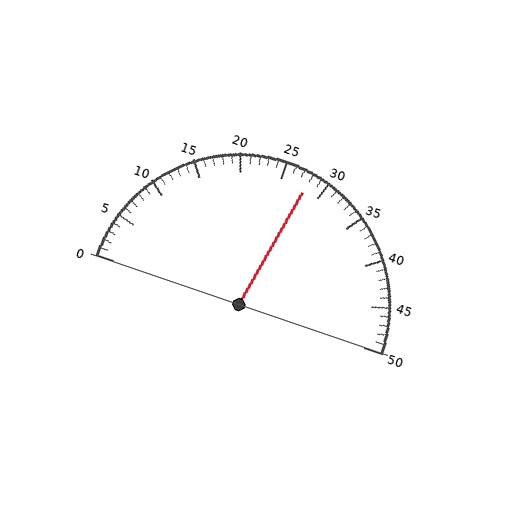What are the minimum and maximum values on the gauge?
The gauge ranges from 0 to 50.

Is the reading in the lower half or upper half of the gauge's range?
The reading is in the upper half of the range (0 to 50).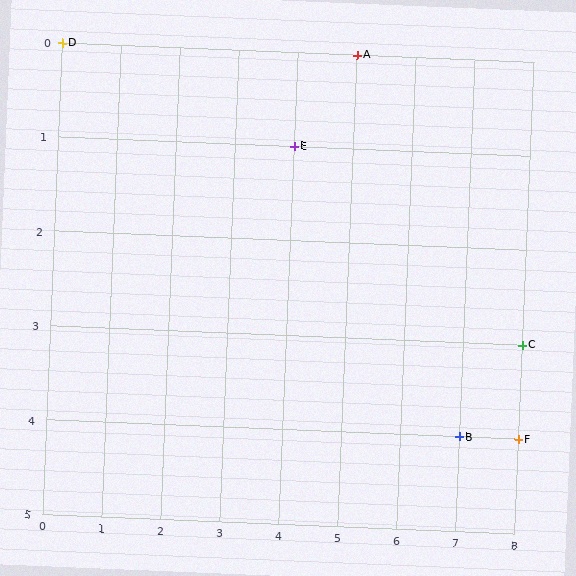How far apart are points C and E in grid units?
Points C and E are 4 columns and 2 rows apart (about 4.5 grid units diagonally).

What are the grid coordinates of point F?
Point F is at grid coordinates (8, 4).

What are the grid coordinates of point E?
Point E is at grid coordinates (4, 1).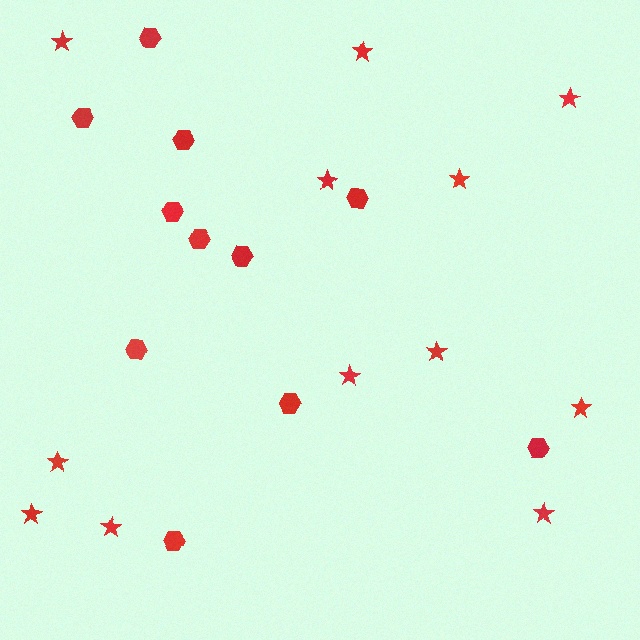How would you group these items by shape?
There are 2 groups: one group of stars (12) and one group of hexagons (11).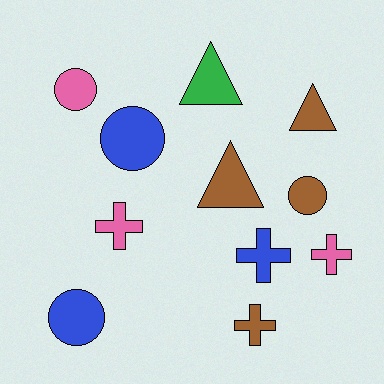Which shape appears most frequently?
Cross, with 4 objects.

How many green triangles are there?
There is 1 green triangle.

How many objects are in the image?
There are 11 objects.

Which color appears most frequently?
Brown, with 4 objects.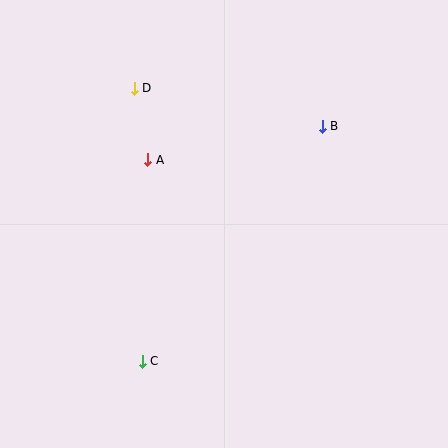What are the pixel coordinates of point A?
Point A is at (148, 160).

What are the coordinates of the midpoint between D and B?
The midpoint between D and B is at (228, 107).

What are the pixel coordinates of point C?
Point C is at (142, 361).